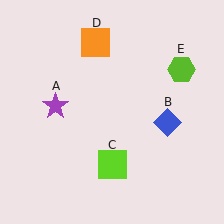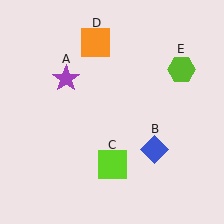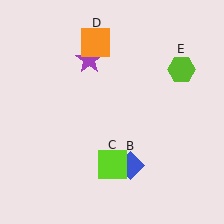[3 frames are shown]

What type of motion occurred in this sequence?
The purple star (object A), blue diamond (object B) rotated clockwise around the center of the scene.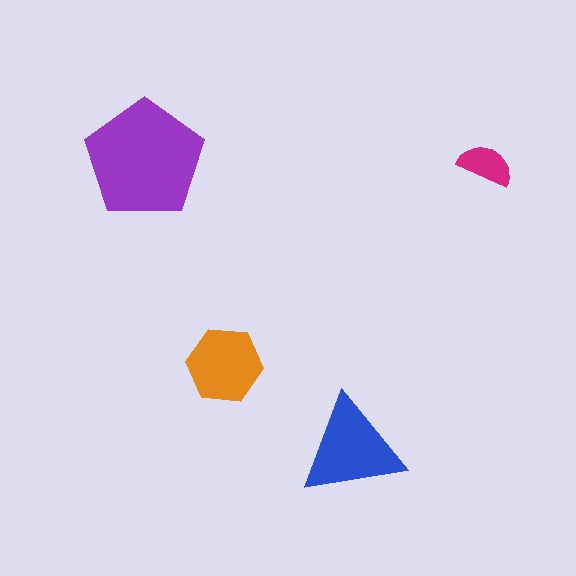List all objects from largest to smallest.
The purple pentagon, the blue triangle, the orange hexagon, the magenta semicircle.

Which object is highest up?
The purple pentagon is topmost.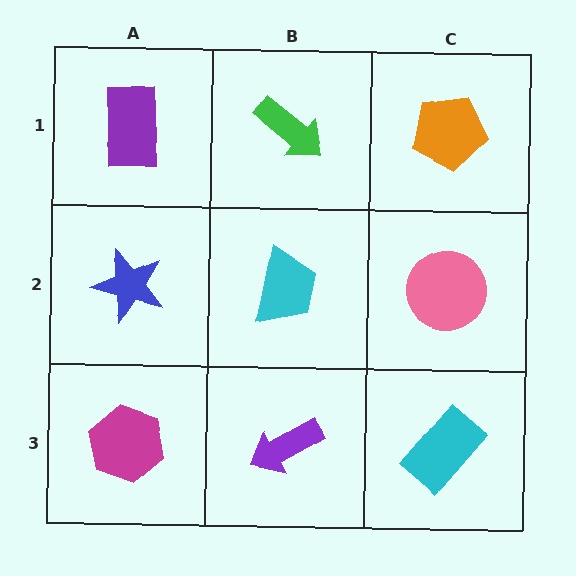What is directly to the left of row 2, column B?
A blue star.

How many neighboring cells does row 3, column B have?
3.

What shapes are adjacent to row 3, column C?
A pink circle (row 2, column C), a purple arrow (row 3, column B).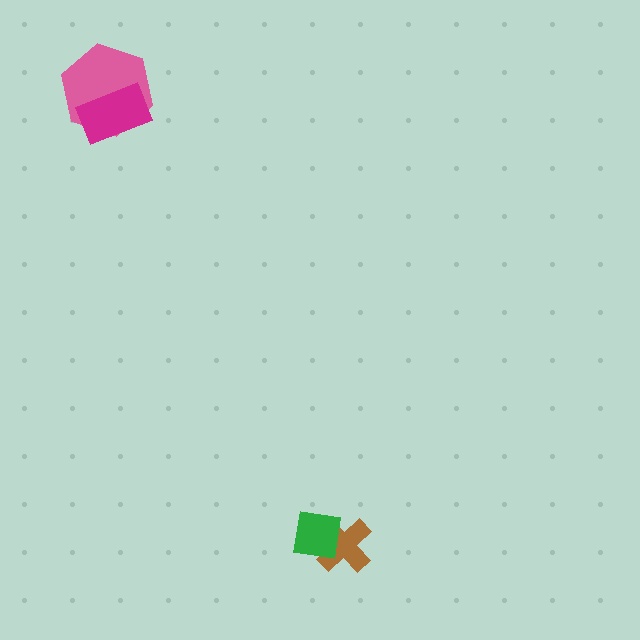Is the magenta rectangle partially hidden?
No, no other shape covers it.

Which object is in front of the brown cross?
The green square is in front of the brown cross.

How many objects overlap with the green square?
1 object overlaps with the green square.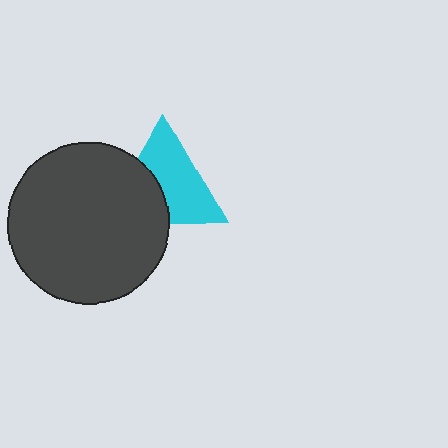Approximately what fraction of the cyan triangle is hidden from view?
Roughly 38% of the cyan triangle is hidden behind the dark gray circle.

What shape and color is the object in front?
The object in front is a dark gray circle.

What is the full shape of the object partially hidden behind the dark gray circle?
The partially hidden object is a cyan triangle.